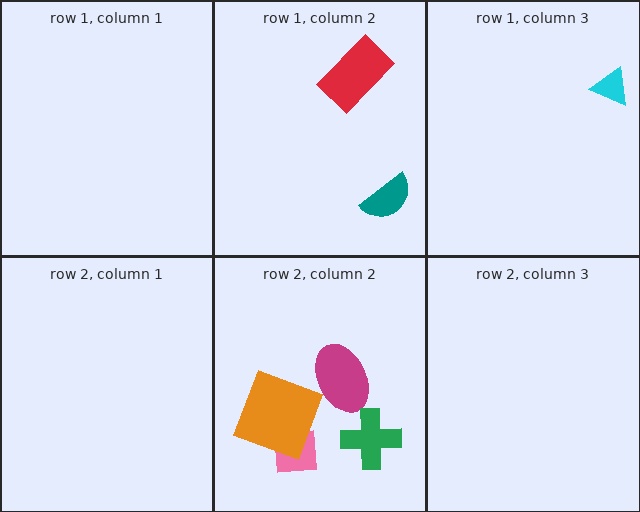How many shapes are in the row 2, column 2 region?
4.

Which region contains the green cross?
The row 2, column 2 region.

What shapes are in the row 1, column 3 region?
The cyan triangle.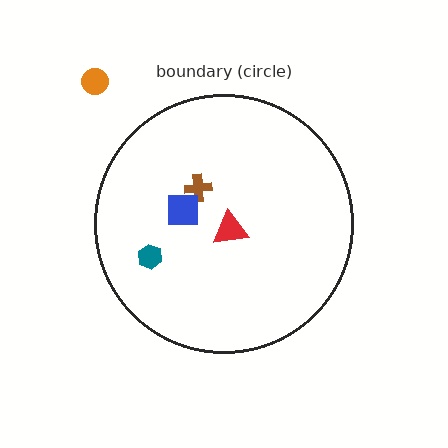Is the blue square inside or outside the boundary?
Inside.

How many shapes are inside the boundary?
4 inside, 1 outside.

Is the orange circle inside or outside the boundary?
Outside.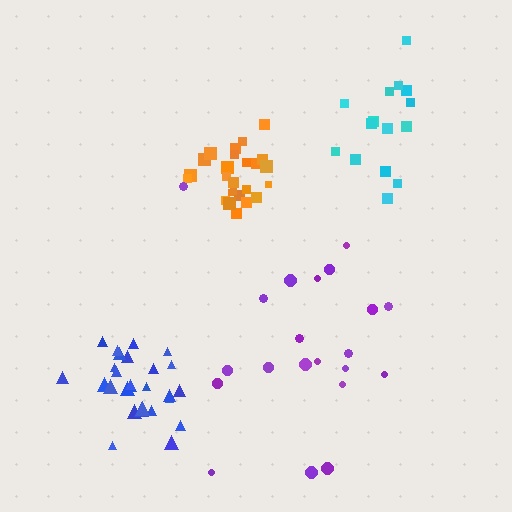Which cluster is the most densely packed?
Orange.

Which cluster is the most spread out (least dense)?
Purple.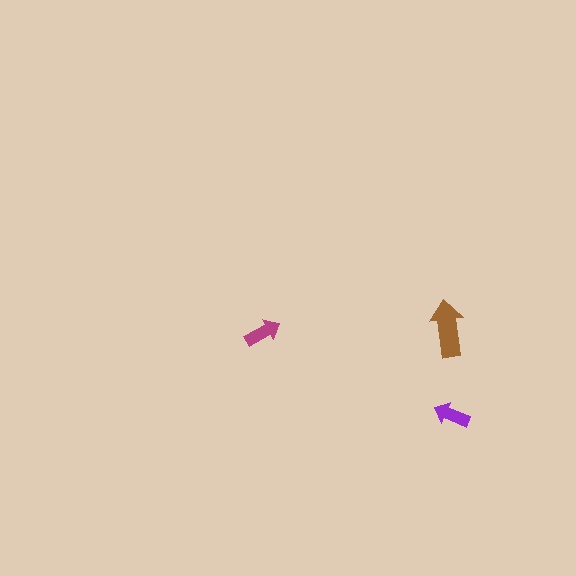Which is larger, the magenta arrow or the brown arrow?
The brown one.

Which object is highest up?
The brown arrow is topmost.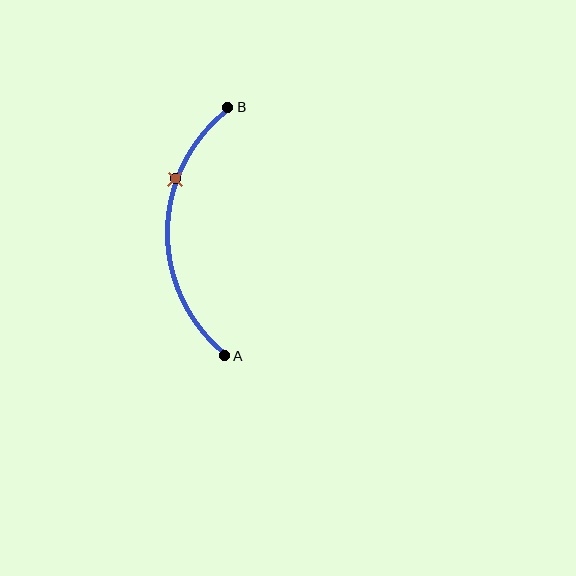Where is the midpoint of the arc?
The arc midpoint is the point on the curve farthest from the straight line joining A and B. It sits to the left of that line.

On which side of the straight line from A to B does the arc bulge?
The arc bulges to the left of the straight line connecting A and B.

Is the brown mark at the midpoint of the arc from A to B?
No. The brown mark lies on the arc but is closer to endpoint B. The arc midpoint would be at the point on the curve equidistant along the arc from both A and B.